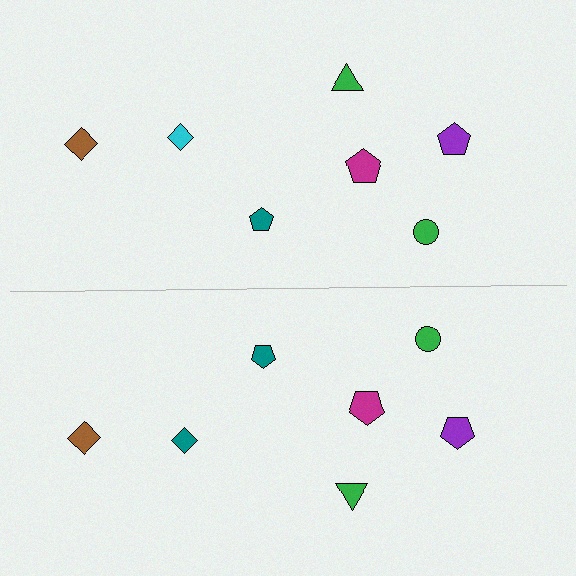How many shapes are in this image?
There are 14 shapes in this image.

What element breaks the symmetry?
The teal diamond on the bottom side breaks the symmetry — its mirror counterpart is cyan.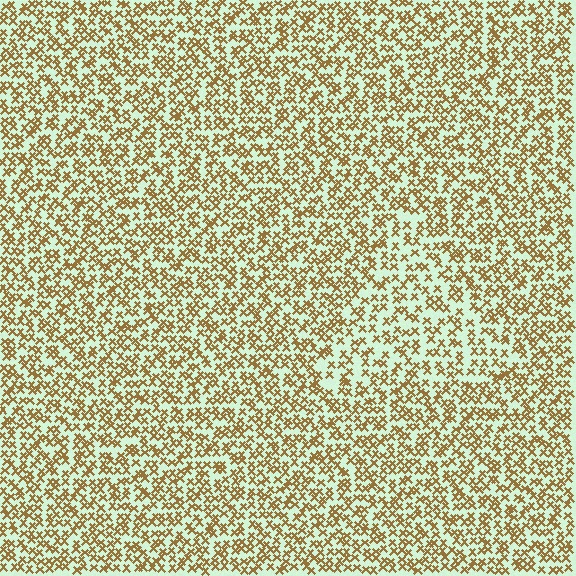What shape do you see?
I see a triangle.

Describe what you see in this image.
The image contains small brown elements arranged at two different densities. A triangle-shaped region is visible where the elements are less densely packed than the surrounding area.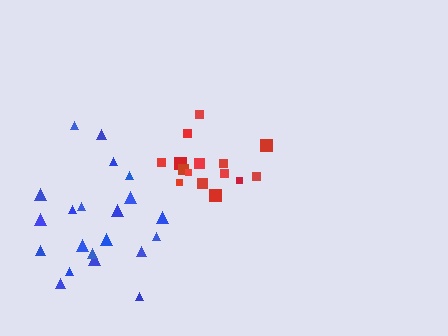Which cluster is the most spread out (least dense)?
Blue.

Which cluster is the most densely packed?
Red.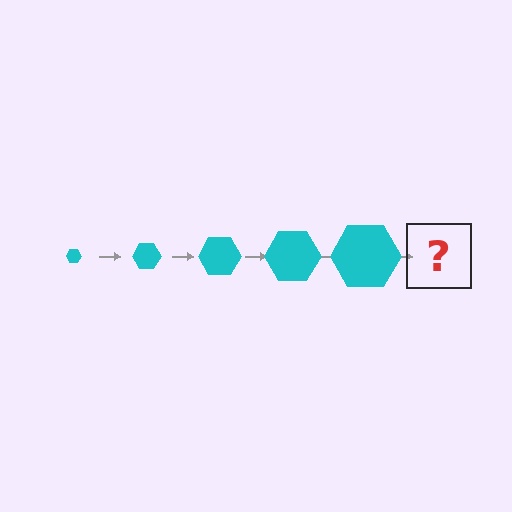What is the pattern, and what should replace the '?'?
The pattern is that the hexagon gets progressively larger each step. The '?' should be a cyan hexagon, larger than the previous one.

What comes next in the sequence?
The next element should be a cyan hexagon, larger than the previous one.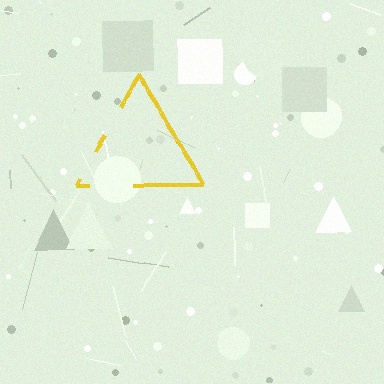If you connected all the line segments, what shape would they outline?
They would outline a triangle.